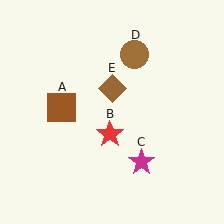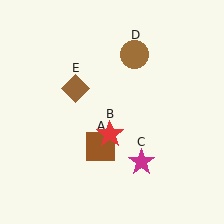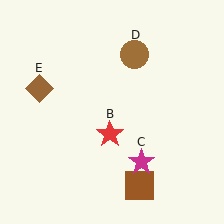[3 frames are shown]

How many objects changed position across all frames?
2 objects changed position: brown square (object A), brown diamond (object E).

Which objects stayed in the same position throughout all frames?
Red star (object B) and magenta star (object C) and brown circle (object D) remained stationary.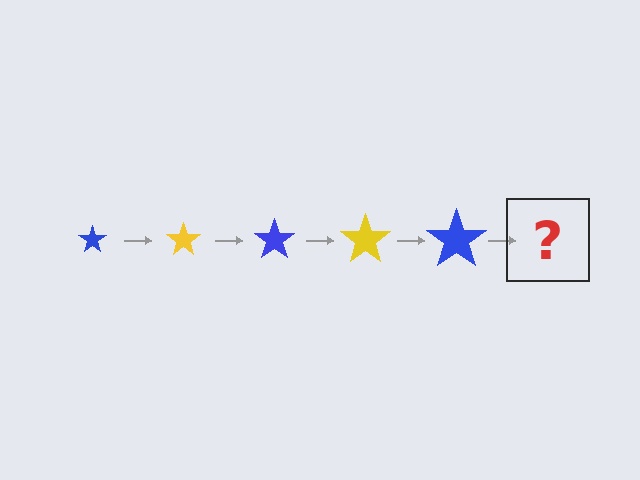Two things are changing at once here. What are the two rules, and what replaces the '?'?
The two rules are that the star grows larger each step and the color cycles through blue and yellow. The '?' should be a yellow star, larger than the previous one.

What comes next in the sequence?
The next element should be a yellow star, larger than the previous one.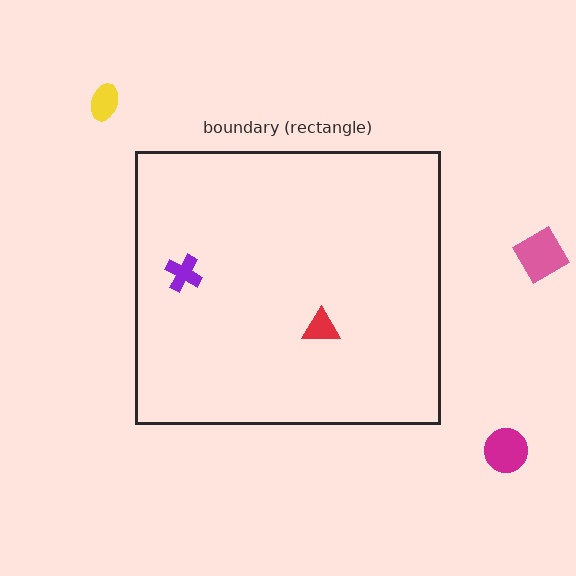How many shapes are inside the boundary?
2 inside, 3 outside.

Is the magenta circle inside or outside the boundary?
Outside.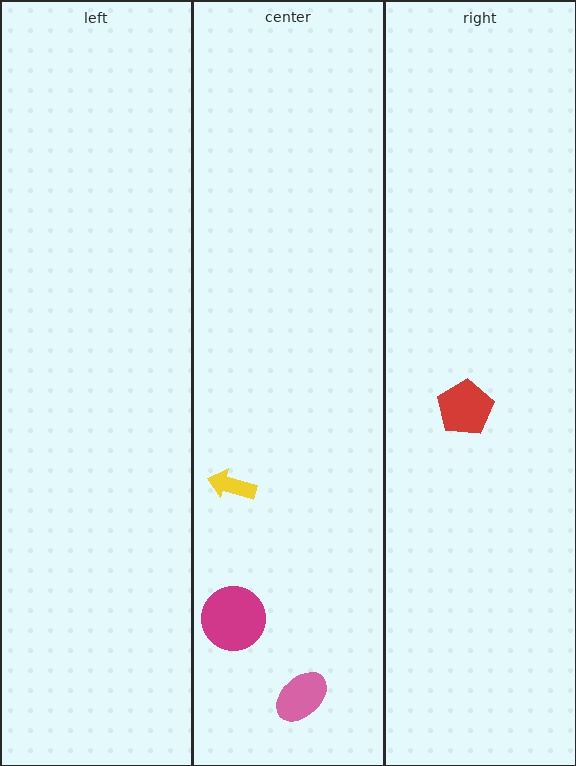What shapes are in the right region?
The red pentagon.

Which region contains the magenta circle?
The center region.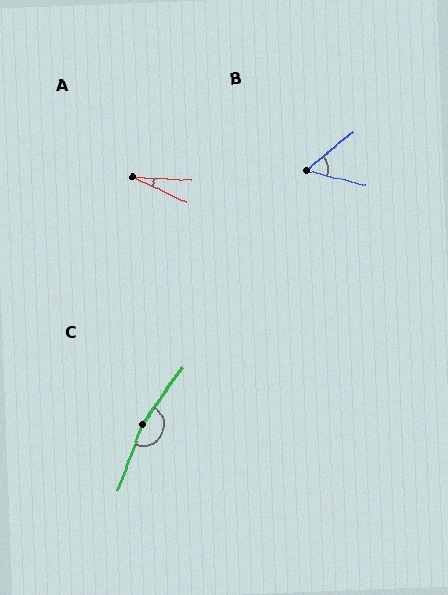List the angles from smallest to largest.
A (22°), B (54°), C (165°).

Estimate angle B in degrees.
Approximately 54 degrees.